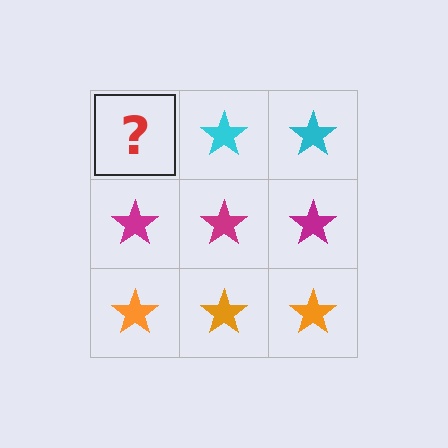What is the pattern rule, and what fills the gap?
The rule is that each row has a consistent color. The gap should be filled with a cyan star.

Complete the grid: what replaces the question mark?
The question mark should be replaced with a cyan star.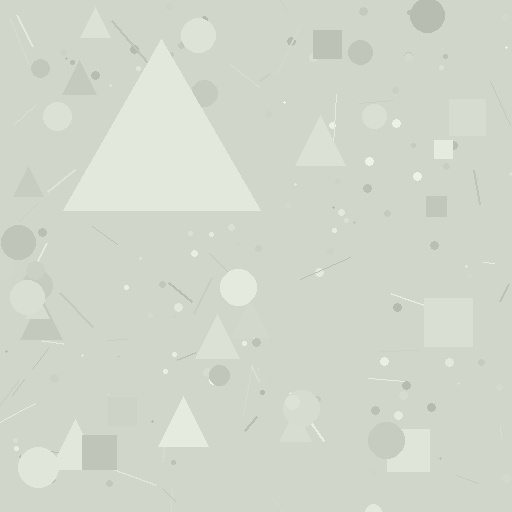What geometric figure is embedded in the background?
A triangle is embedded in the background.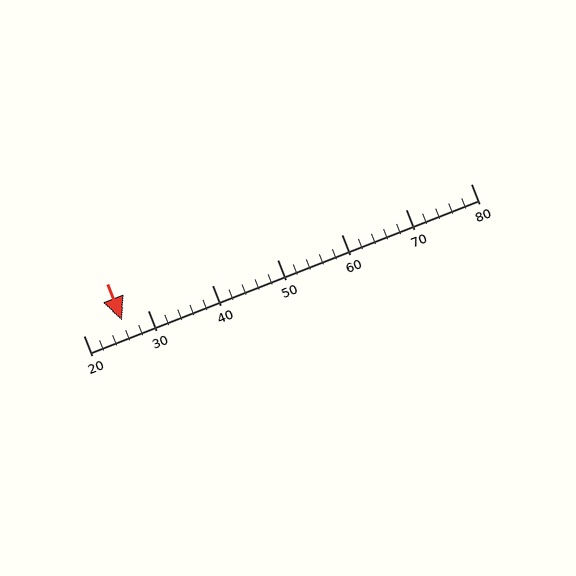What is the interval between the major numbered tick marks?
The major tick marks are spaced 10 units apart.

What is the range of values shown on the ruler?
The ruler shows values from 20 to 80.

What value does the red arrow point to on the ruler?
The red arrow points to approximately 26.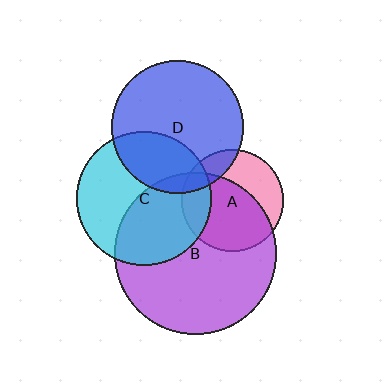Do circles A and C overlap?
Yes.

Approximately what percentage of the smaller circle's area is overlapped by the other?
Approximately 20%.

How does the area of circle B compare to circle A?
Approximately 2.5 times.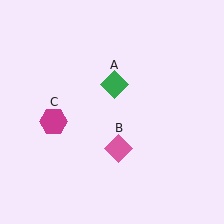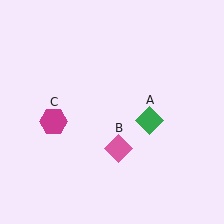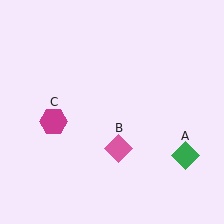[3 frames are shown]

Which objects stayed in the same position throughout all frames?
Pink diamond (object B) and magenta hexagon (object C) remained stationary.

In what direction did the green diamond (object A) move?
The green diamond (object A) moved down and to the right.